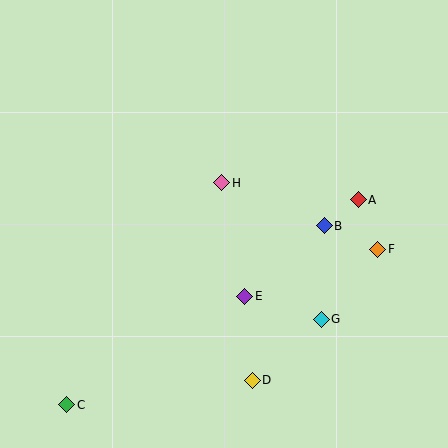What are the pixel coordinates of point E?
Point E is at (245, 296).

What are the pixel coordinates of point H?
Point H is at (222, 183).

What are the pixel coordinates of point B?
Point B is at (324, 226).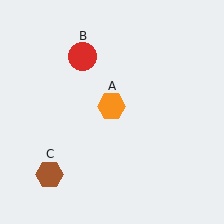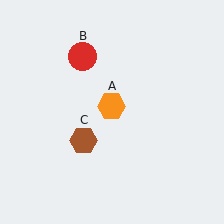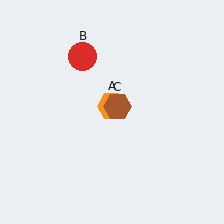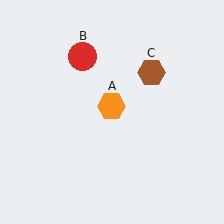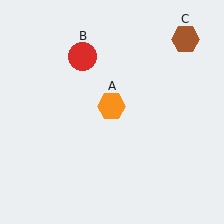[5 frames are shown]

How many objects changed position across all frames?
1 object changed position: brown hexagon (object C).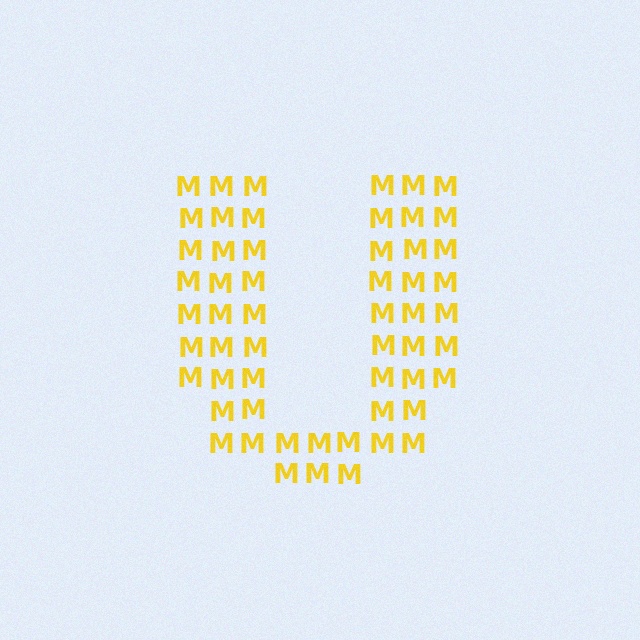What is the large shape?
The large shape is the letter U.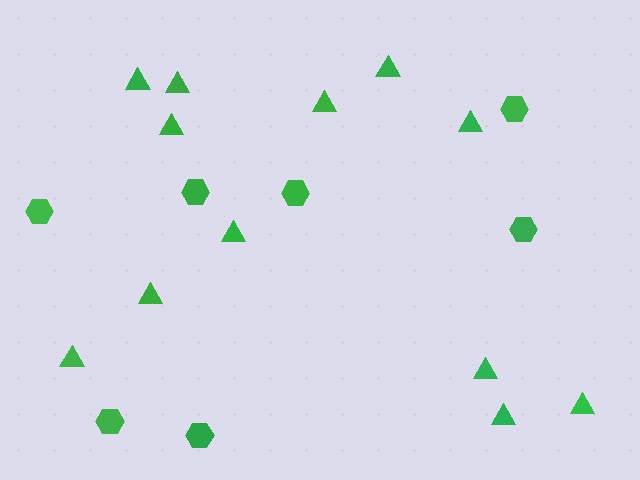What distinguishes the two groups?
There are 2 groups: one group of hexagons (7) and one group of triangles (12).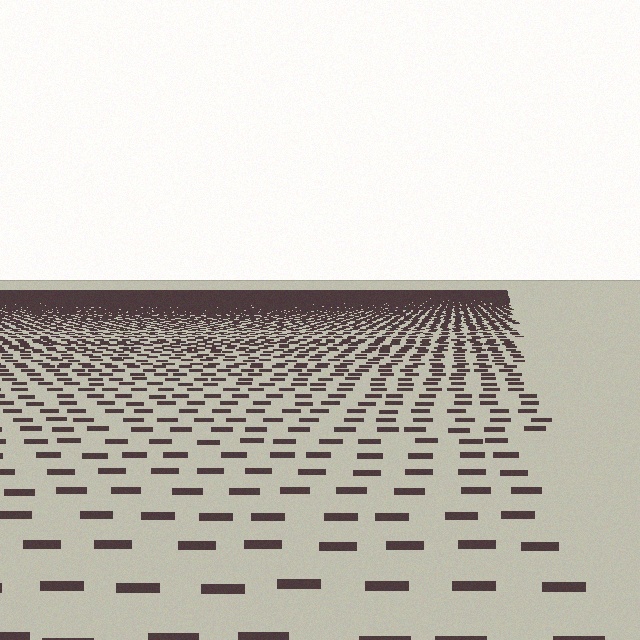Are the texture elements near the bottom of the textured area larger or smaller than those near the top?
Larger. Near the bottom, elements are closer to the viewer and appear at a bigger on-screen size.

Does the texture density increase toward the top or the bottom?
Density increases toward the top.